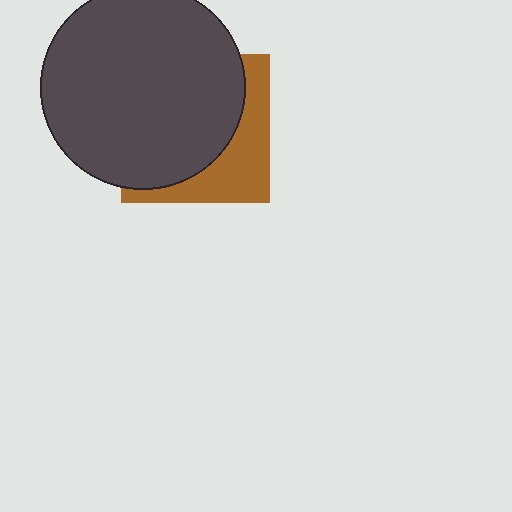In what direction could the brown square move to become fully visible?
The brown square could move toward the lower-right. That would shift it out from behind the dark gray circle entirely.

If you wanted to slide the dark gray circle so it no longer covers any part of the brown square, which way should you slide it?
Slide it toward the upper-left — that is the most direct way to separate the two shapes.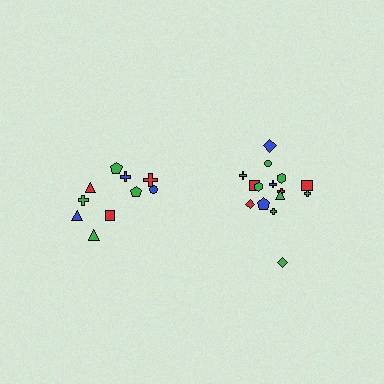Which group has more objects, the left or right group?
The right group.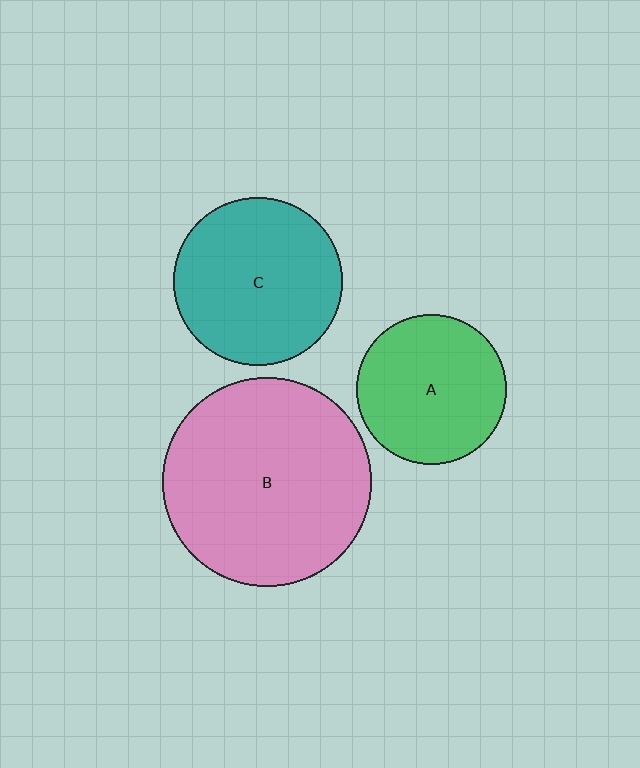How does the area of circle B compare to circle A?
Approximately 1.9 times.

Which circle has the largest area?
Circle B (pink).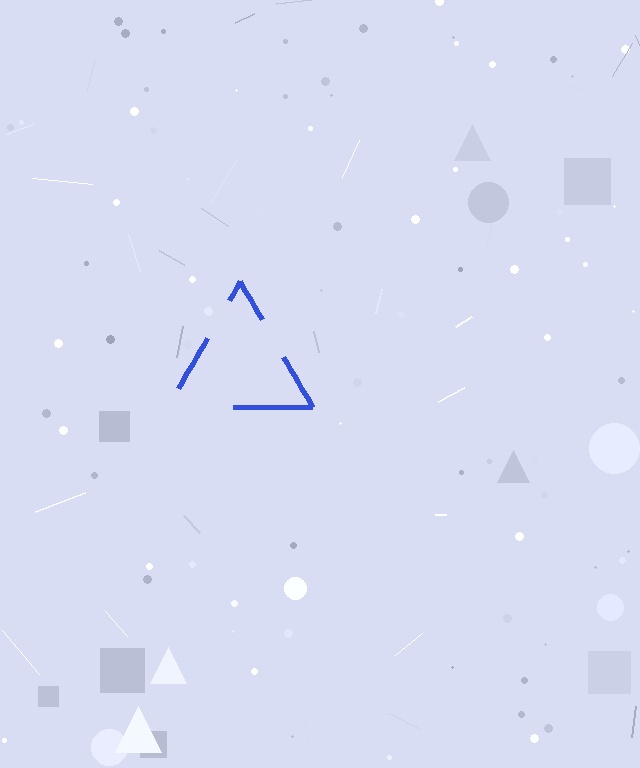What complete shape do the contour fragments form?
The contour fragments form a triangle.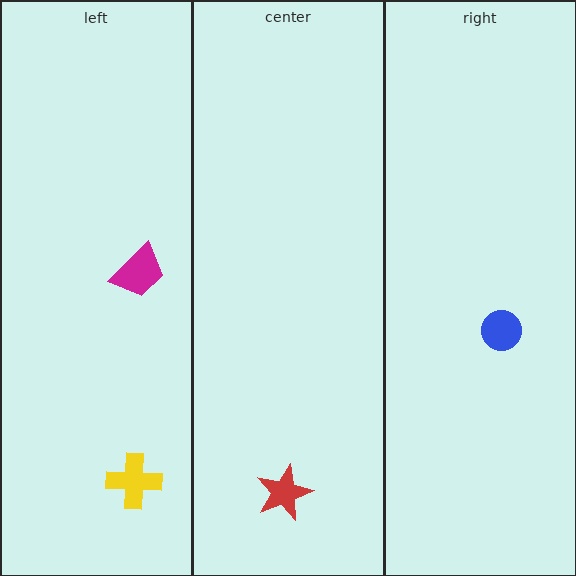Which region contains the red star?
The center region.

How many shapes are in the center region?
1.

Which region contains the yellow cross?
The left region.